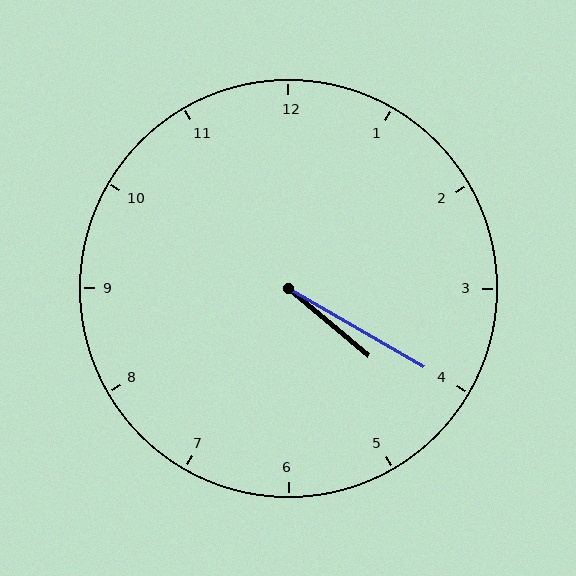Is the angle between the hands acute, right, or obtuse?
It is acute.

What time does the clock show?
4:20.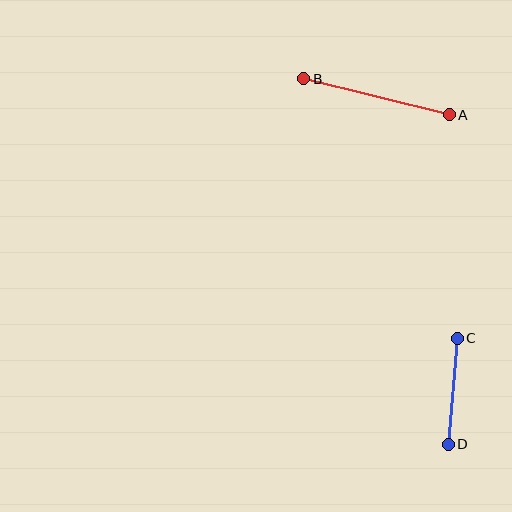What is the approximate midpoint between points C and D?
The midpoint is at approximately (453, 391) pixels.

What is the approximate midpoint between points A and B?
The midpoint is at approximately (376, 97) pixels.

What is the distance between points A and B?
The distance is approximately 150 pixels.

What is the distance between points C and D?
The distance is approximately 107 pixels.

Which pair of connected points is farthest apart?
Points A and B are farthest apart.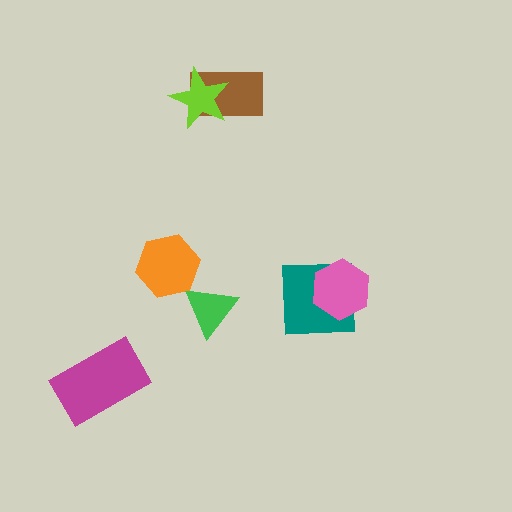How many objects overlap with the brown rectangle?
1 object overlaps with the brown rectangle.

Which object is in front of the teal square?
The pink hexagon is in front of the teal square.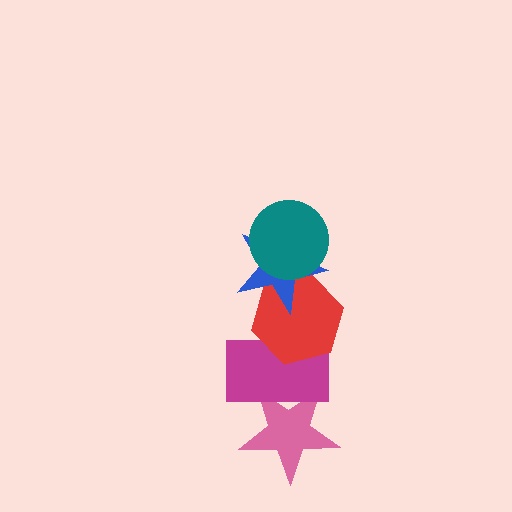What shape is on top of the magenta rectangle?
The red hexagon is on top of the magenta rectangle.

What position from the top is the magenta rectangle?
The magenta rectangle is 4th from the top.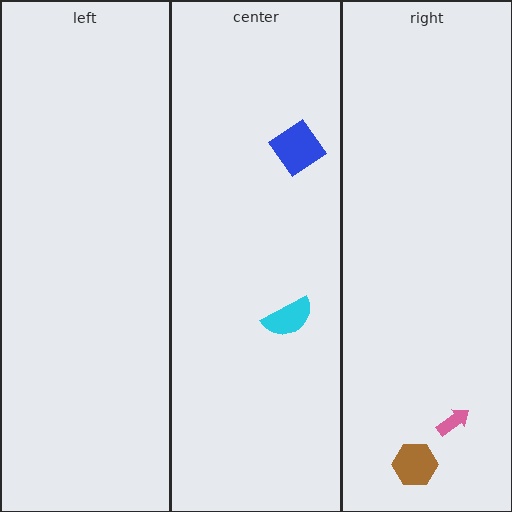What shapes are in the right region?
The brown hexagon, the pink arrow.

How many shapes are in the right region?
2.